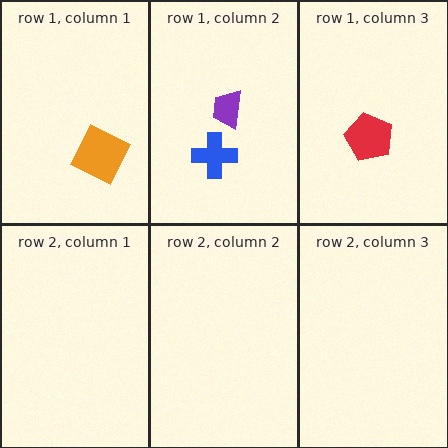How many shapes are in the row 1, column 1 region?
1.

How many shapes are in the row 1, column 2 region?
2.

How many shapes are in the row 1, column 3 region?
1.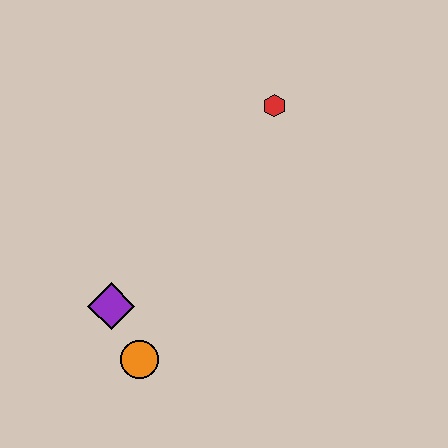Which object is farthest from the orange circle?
The red hexagon is farthest from the orange circle.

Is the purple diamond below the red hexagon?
Yes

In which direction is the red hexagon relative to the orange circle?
The red hexagon is above the orange circle.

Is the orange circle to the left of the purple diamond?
No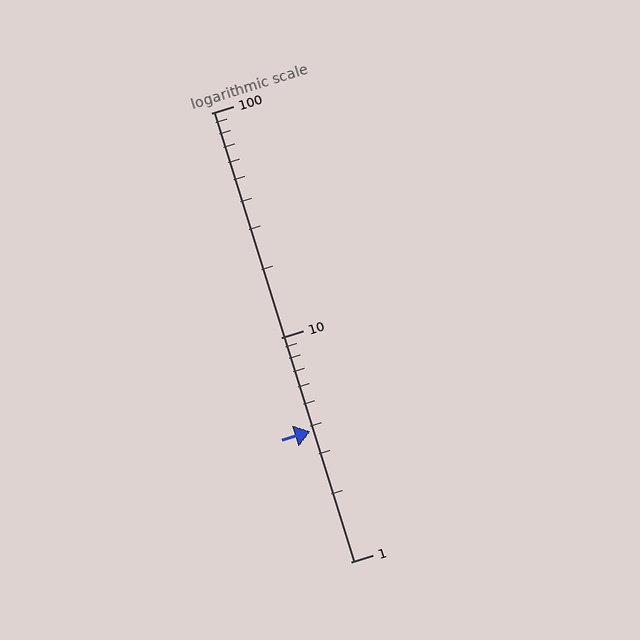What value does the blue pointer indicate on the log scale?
The pointer indicates approximately 3.8.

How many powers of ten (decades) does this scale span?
The scale spans 2 decades, from 1 to 100.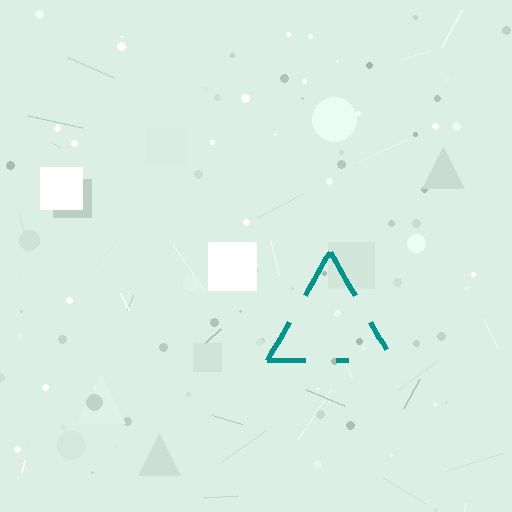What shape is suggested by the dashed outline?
The dashed outline suggests a triangle.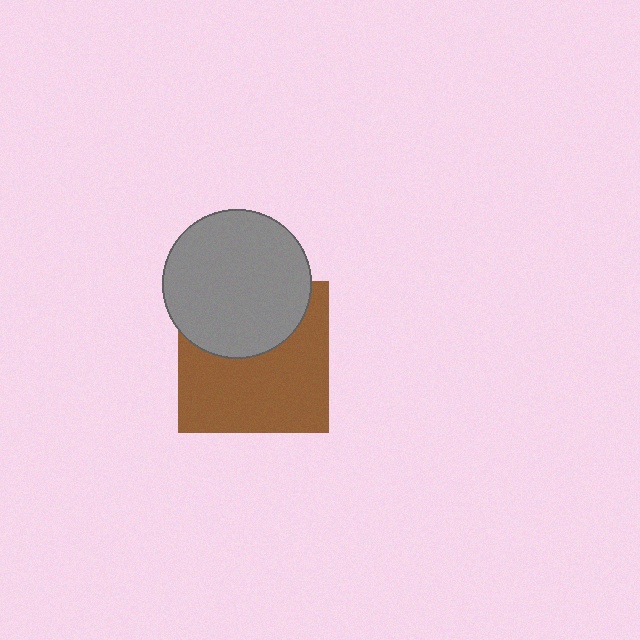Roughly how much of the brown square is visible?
About half of it is visible (roughly 62%).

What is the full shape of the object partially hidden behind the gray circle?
The partially hidden object is a brown square.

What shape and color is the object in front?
The object in front is a gray circle.